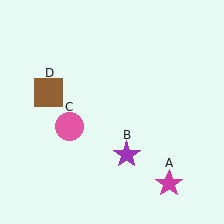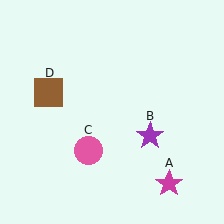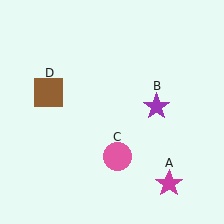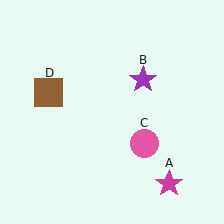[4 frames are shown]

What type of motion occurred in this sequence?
The purple star (object B), pink circle (object C) rotated counterclockwise around the center of the scene.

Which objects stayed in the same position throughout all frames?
Magenta star (object A) and brown square (object D) remained stationary.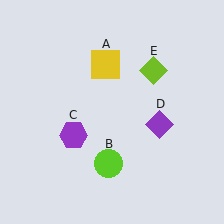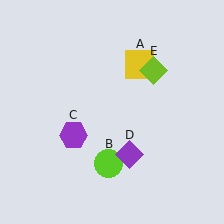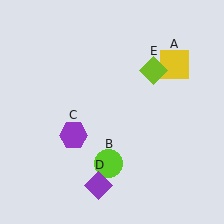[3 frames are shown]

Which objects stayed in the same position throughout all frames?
Lime circle (object B) and purple hexagon (object C) and lime diamond (object E) remained stationary.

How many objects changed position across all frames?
2 objects changed position: yellow square (object A), purple diamond (object D).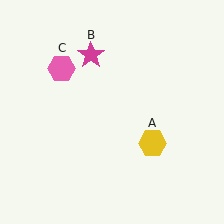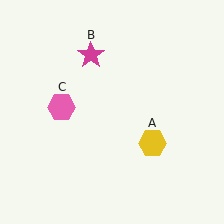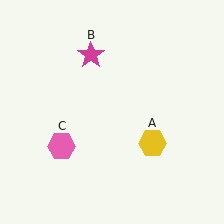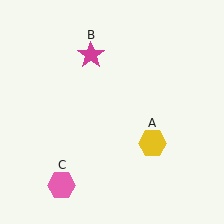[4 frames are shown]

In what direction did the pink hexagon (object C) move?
The pink hexagon (object C) moved down.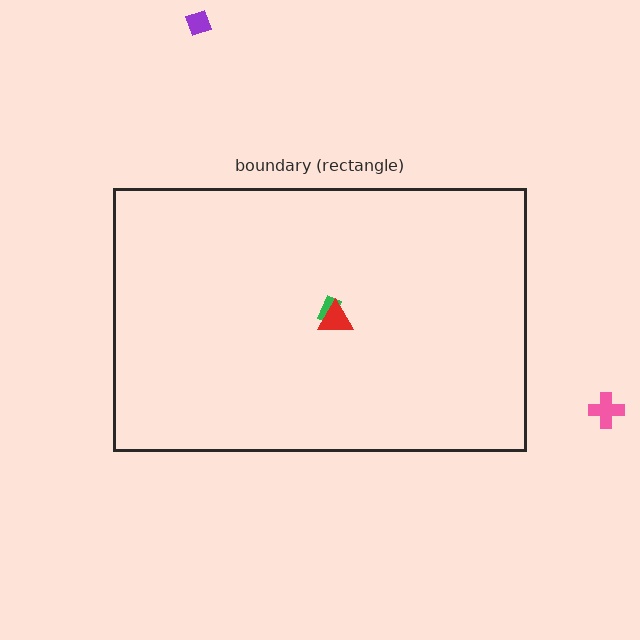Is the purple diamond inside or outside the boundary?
Outside.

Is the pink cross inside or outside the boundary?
Outside.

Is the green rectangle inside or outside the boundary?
Inside.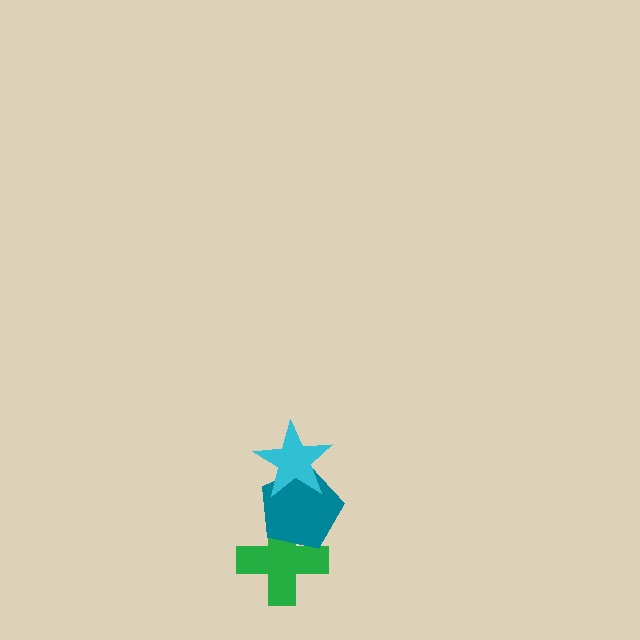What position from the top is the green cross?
The green cross is 3rd from the top.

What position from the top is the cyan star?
The cyan star is 1st from the top.